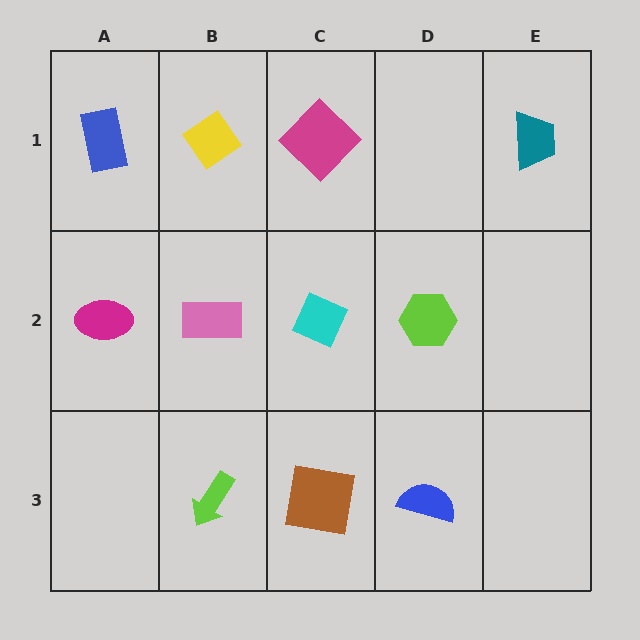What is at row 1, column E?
A teal trapezoid.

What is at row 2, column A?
A magenta ellipse.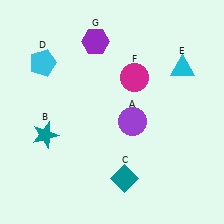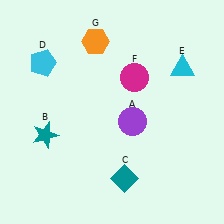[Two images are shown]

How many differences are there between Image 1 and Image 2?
There is 1 difference between the two images.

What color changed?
The hexagon (G) changed from purple in Image 1 to orange in Image 2.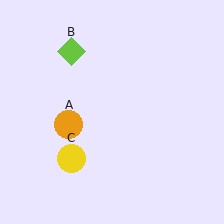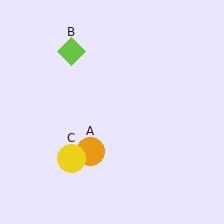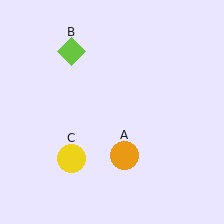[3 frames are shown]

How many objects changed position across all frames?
1 object changed position: orange circle (object A).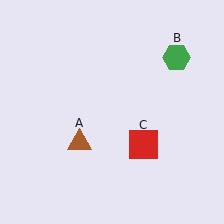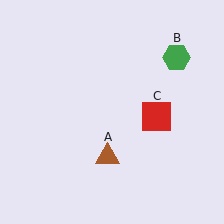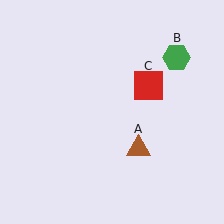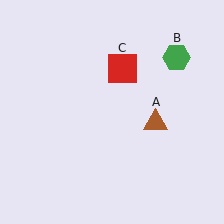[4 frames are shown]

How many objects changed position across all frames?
2 objects changed position: brown triangle (object A), red square (object C).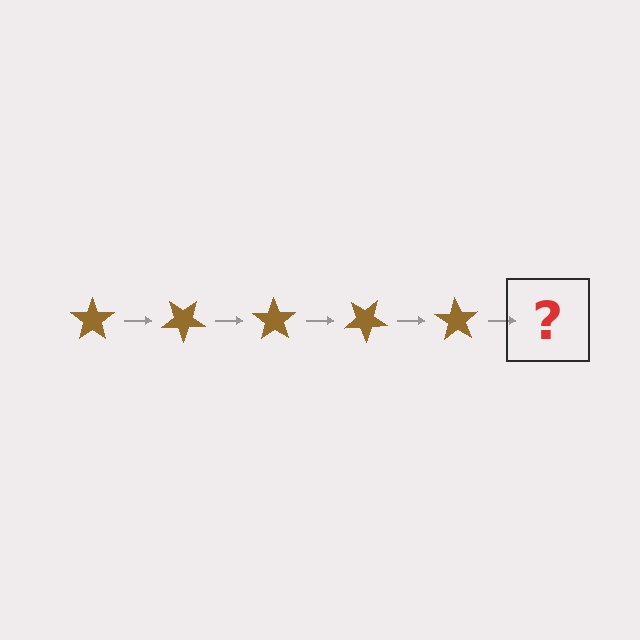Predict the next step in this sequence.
The next step is a brown star rotated 175 degrees.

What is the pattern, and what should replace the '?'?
The pattern is that the star rotates 35 degrees each step. The '?' should be a brown star rotated 175 degrees.